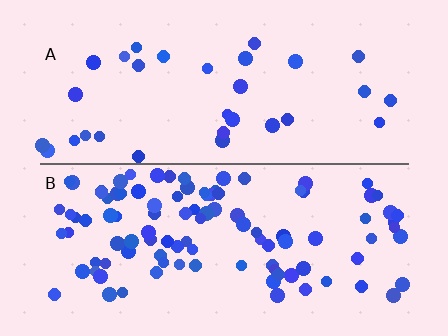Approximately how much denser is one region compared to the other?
Approximately 3.3× — region B over region A.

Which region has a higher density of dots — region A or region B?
B (the bottom).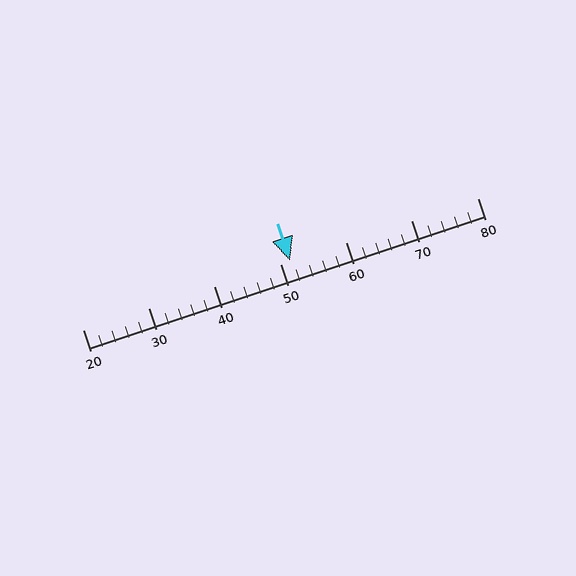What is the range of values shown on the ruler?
The ruler shows values from 20 to 80.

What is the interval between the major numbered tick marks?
The major tick marks are spaced 10 units apart.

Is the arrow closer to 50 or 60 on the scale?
The arrow is closer to 50.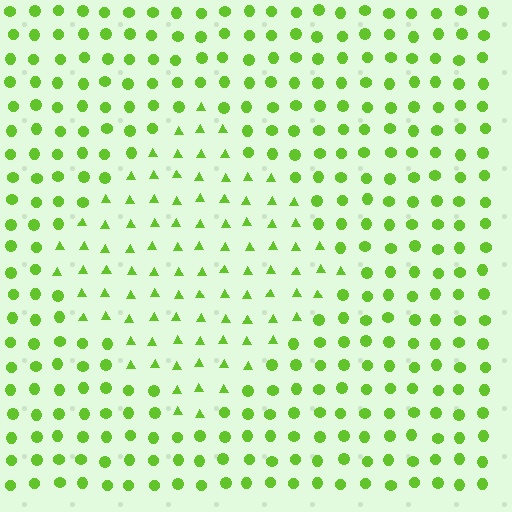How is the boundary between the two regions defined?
The boundary is defined by a change in element shape: triangles inside vs. circles outside. All elements share the same color and spacing.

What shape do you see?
I see a diamond.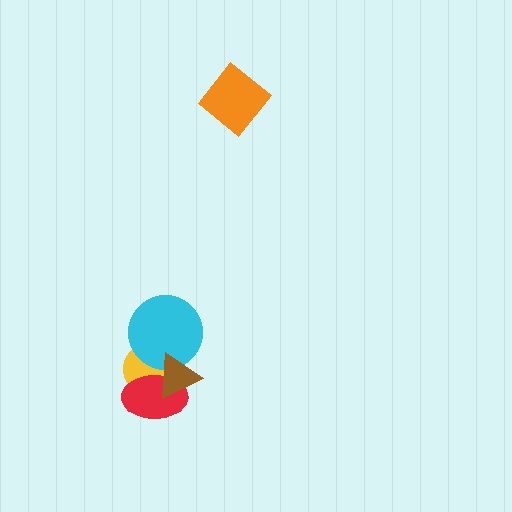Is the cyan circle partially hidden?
Yes, it is partially covered by another shape.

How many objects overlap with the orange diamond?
0 objects overlap with the orange diamond.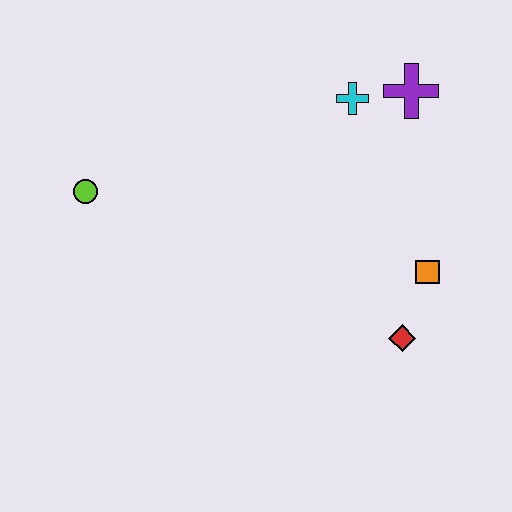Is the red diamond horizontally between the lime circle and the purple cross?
Yes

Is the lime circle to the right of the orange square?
No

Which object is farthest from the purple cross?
The lime circle is farthest from the purple cross.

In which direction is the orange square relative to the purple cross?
The orange square is below the purple cross.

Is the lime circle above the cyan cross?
No